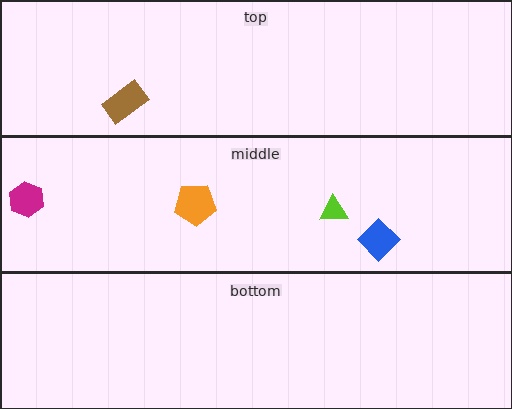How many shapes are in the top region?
1.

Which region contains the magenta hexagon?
The middle region.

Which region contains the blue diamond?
The middle region.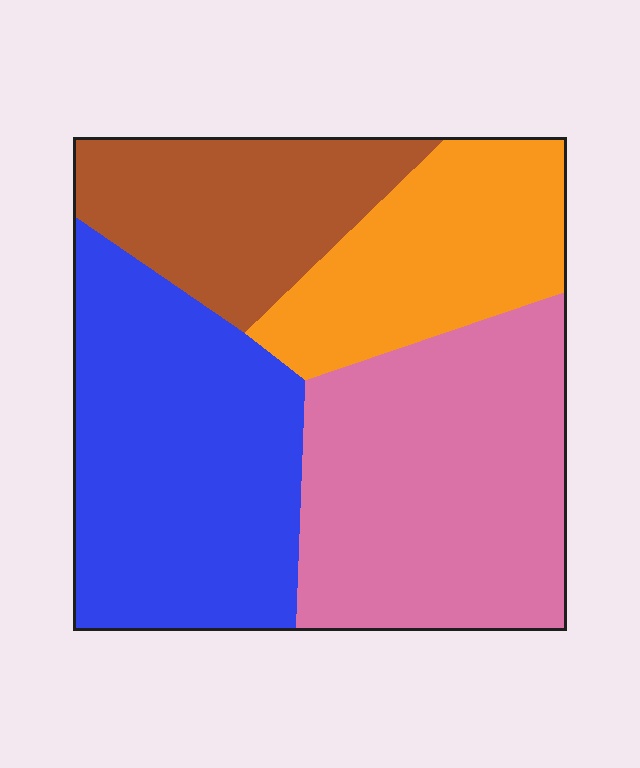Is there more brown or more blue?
Blue.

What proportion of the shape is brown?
Brown takes up between a sixth and a third of the shape.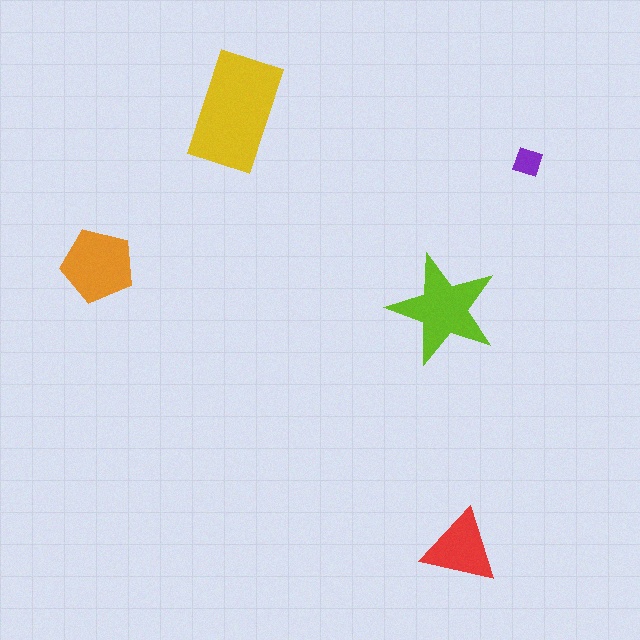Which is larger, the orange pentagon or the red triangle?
The orange pentagon.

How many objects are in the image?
There are 5 objects in the image.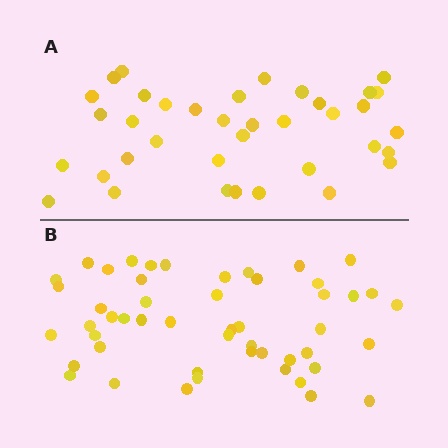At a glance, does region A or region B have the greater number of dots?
Region B (the bottom region) has more dots.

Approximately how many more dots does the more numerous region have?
Region B has approximately 15 more dots than region A.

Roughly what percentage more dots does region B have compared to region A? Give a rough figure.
About 35% more.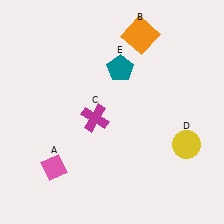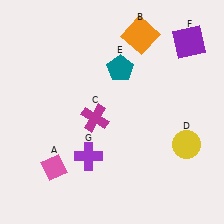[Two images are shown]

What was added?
A purple square (F), a purple cross (G) were added in Image 2.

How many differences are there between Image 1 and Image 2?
There are 2 differences between the two images.